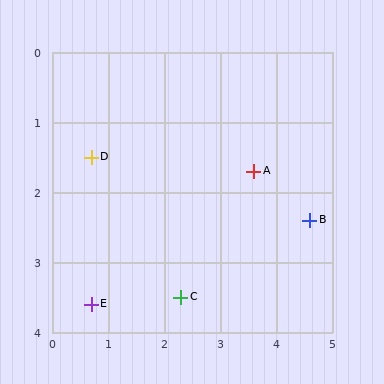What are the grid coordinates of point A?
Point A is at approximately (3.6, 1.7).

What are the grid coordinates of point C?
Point C is at approximately (2.3, 3.5).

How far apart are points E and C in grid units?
Points E and C are about 1.6 grid units apart.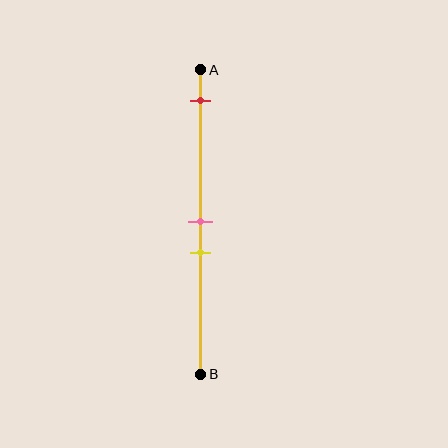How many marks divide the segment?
There are 3 marks dividing the segment.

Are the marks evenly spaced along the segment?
No, the marks are not evenly spaced.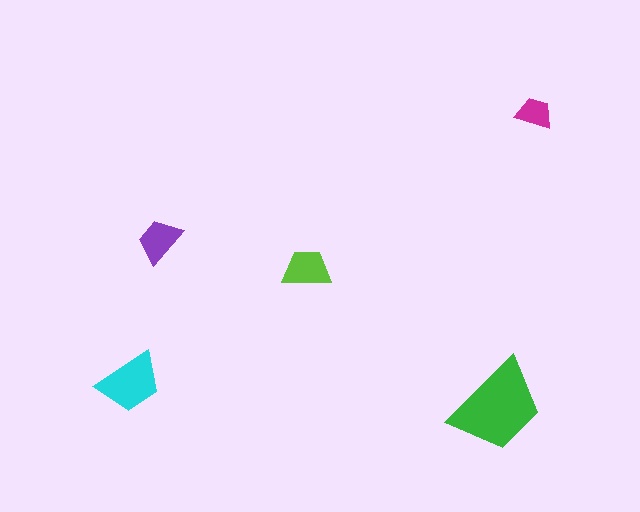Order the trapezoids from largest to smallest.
the green one, the cyan one, the lime one, the purple one, the magenta one.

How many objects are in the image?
There are 5 objects in the image.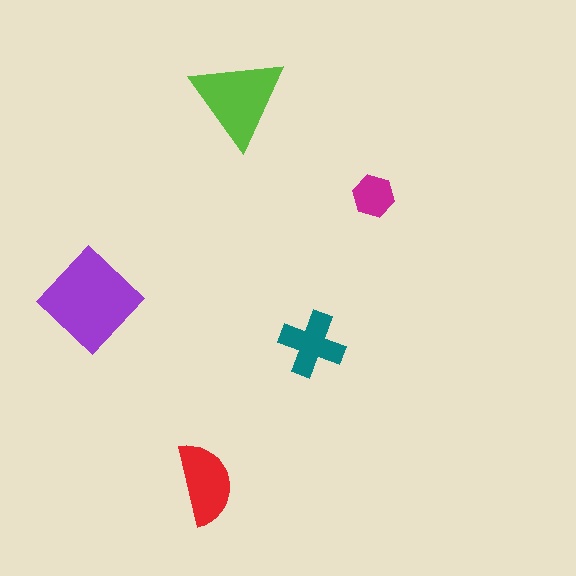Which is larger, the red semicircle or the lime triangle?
The lime triangle.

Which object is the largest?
The purple diamond.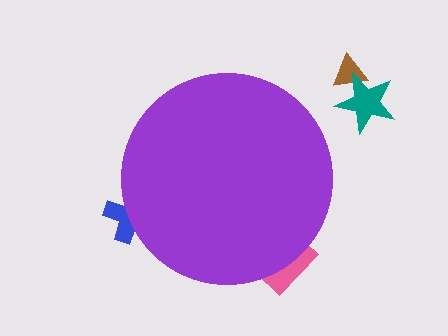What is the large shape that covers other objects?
A purple circle.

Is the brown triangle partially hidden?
No, the brown triangle is fully visible.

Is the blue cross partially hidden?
Yes, the blue cross is partially hidden behind the purple circle.